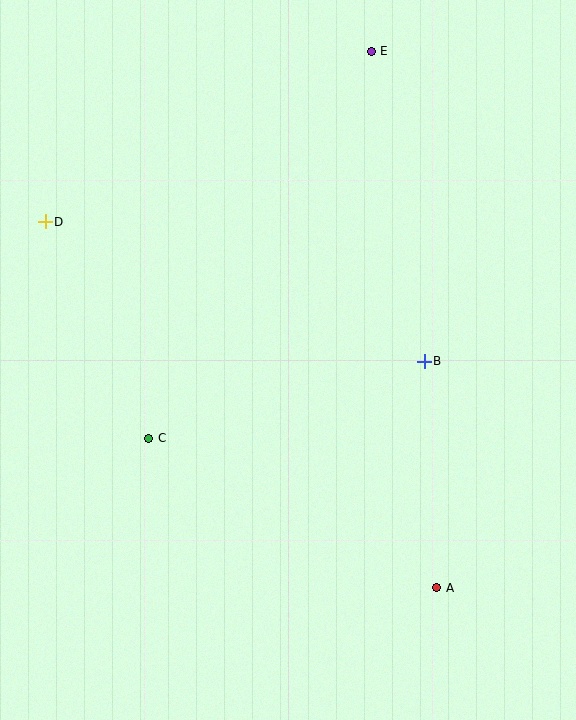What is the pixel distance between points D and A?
The distance between D and A is 536 pixels.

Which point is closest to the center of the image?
Point B at (424, 361) is closest to the center.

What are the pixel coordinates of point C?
Point C is at (149, 438).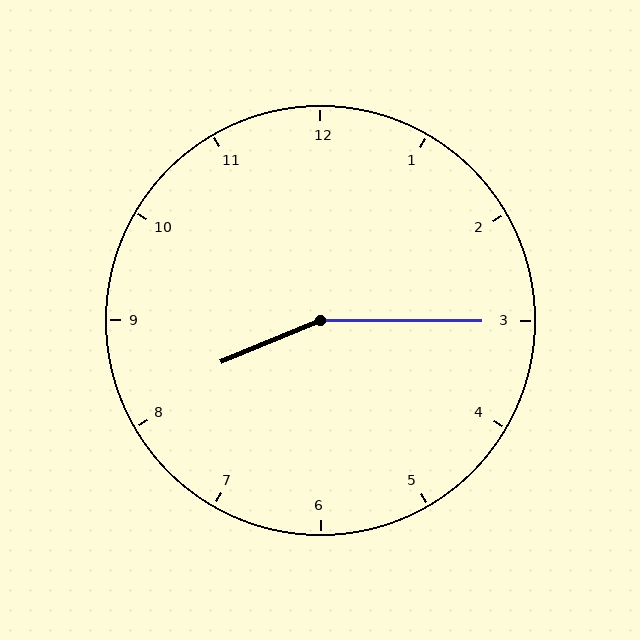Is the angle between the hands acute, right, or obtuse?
It is obtuse.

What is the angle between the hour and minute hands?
Approximately 158 degrees.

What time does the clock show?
8:15.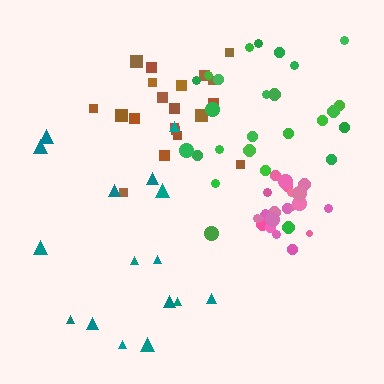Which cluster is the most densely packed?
Pink.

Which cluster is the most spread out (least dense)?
Teal.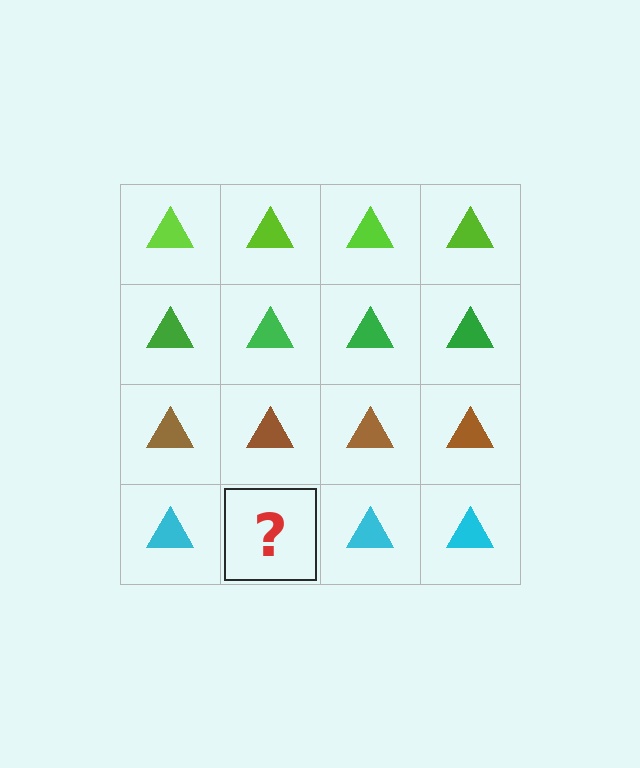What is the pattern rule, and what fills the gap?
The rule is that each row has a consistent color. The gap should be filled with a cyan triangle.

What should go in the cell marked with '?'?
The missing cell should contain a cyan triangle.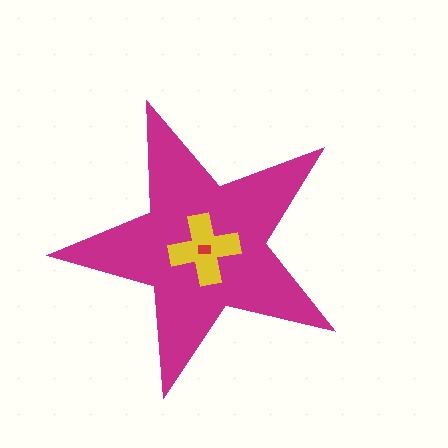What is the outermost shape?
The magenta star.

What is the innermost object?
The red rectangle.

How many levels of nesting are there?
3.